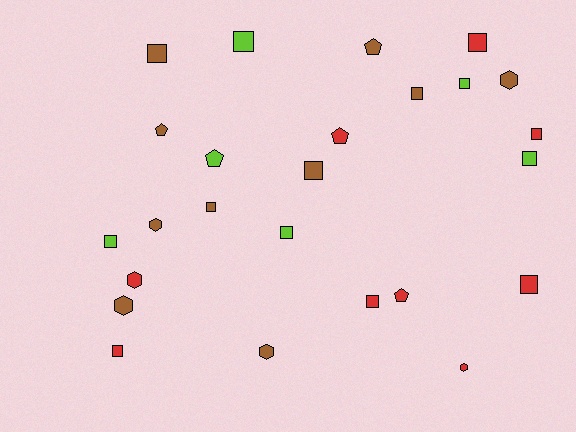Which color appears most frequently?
Brown, with 10 objects.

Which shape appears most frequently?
Square, with 14 objects.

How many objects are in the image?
There are 25 objects.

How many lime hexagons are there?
There are no lime hexagons.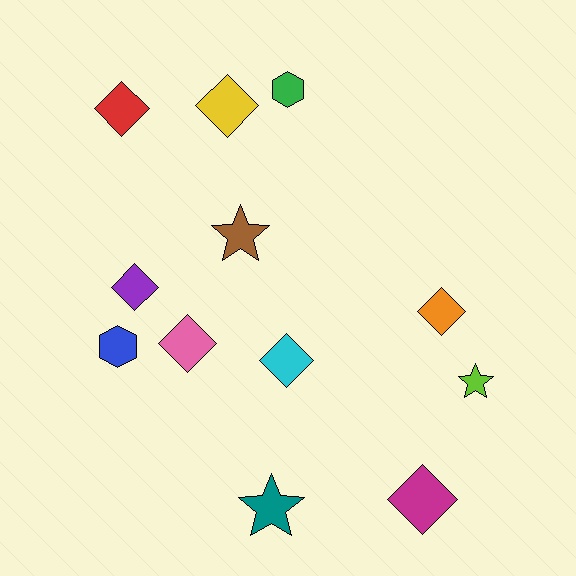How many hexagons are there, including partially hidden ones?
There are 2 hexagons.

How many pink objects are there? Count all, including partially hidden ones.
There is 1 pink object.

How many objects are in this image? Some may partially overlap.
There are 12 objects.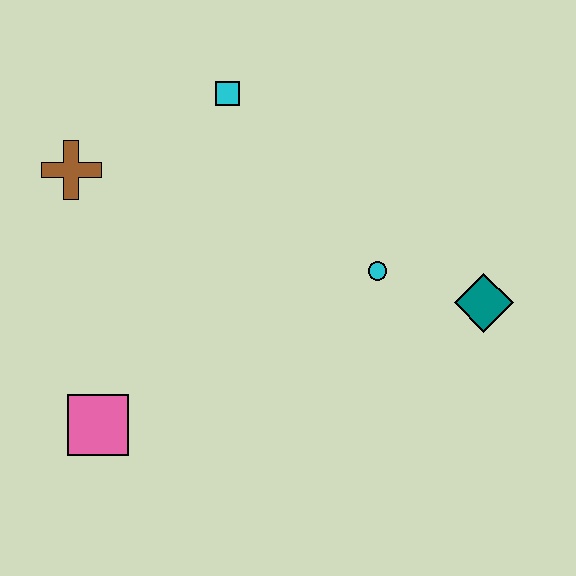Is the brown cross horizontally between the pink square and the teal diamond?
No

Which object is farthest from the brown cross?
The teal diamond is farthest from the brown cross.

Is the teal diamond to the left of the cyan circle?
No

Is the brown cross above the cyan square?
No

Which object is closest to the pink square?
The brown cross is closest to the pink square.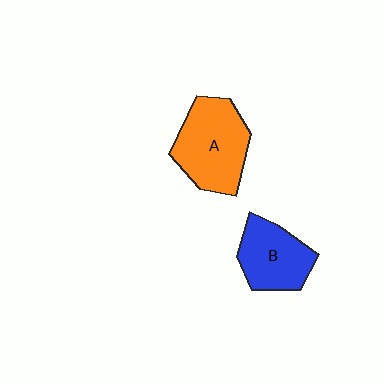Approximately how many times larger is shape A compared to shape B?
Approximately 1.3 times.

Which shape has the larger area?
Shape A (orange).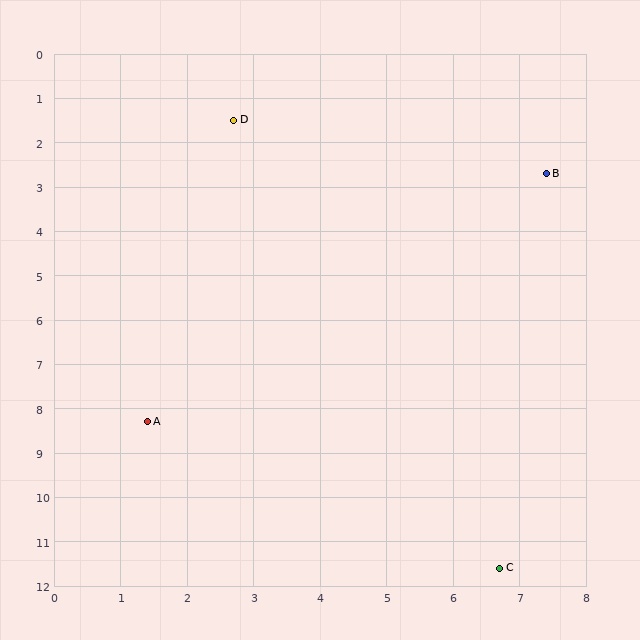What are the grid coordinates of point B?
Point B is at approximately (7.4, 2.7).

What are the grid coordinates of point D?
Point D is at approximately (2.7, 1.5).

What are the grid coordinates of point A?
Point A is at approximately (1.4, 8.3).